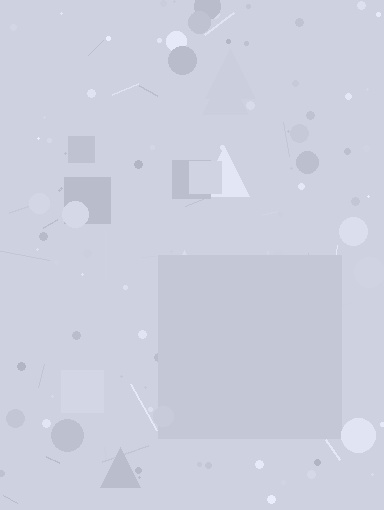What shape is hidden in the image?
A square is hidden in the image.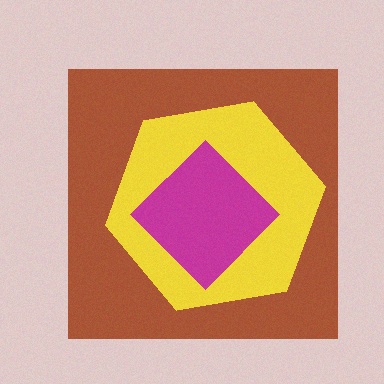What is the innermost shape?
The magenta diamond.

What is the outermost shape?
The brown square.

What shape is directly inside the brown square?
The yellow hexagon.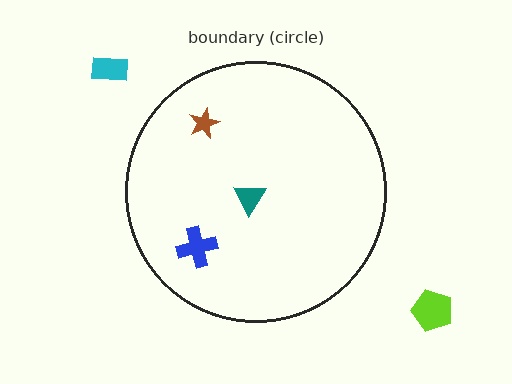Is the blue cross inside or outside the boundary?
Inside.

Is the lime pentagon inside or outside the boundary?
Outside.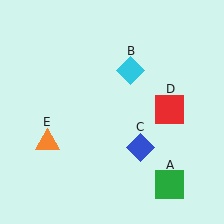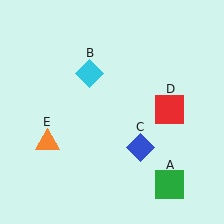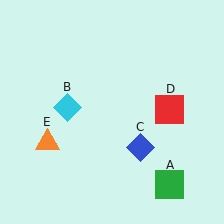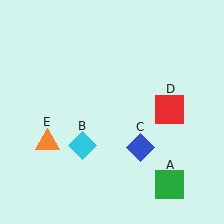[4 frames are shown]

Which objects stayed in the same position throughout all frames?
Green square (object A) and blue diamond (object C) and red square (object D) and orange triangle (object E) remained stationary.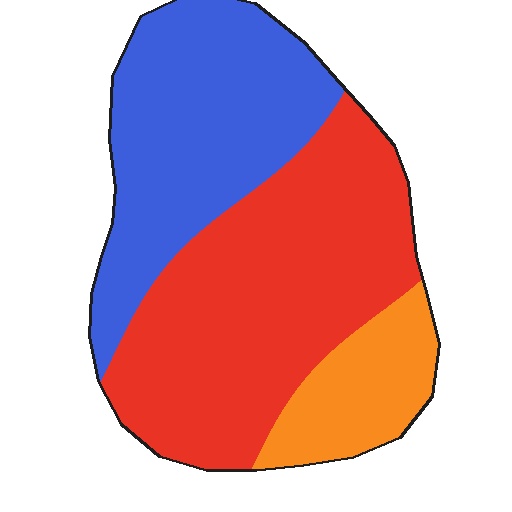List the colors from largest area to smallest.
From largest to smallest: red, blue, orange.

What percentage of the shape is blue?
Blue takes up about three eighths (3/8) of the shape.